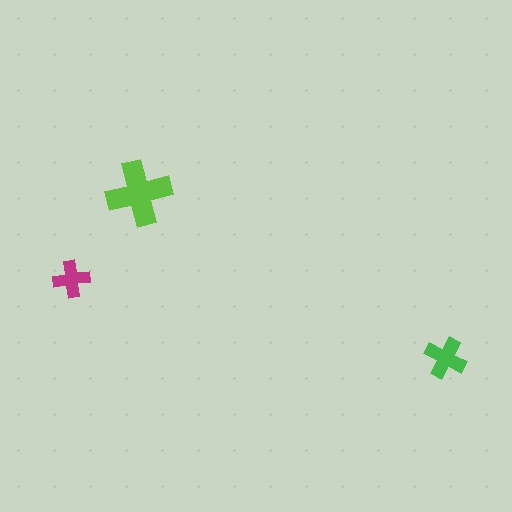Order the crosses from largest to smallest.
the lime one, the green one, the magenta one.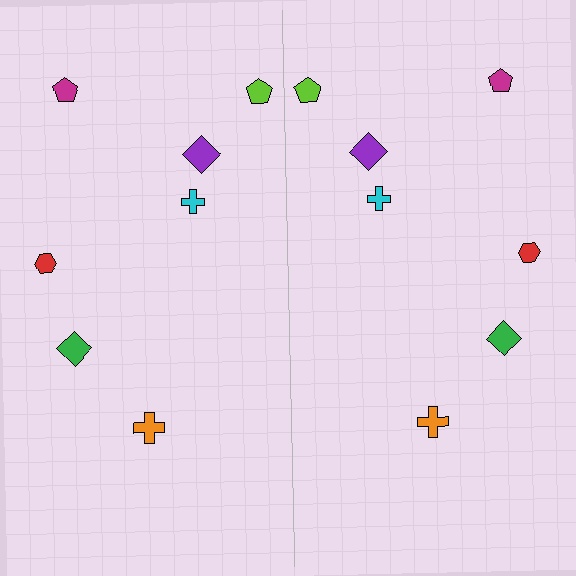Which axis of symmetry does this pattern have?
The pattern has a vertical axis of symmetry running through the center of the image.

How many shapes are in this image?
There are 14 shapes in this image.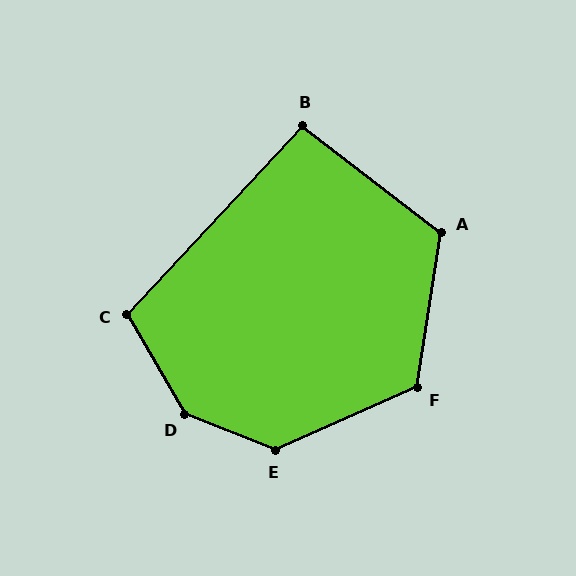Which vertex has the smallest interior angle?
B, at approximately 95 degrees.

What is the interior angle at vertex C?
Approximately 107 degrees (obtuse).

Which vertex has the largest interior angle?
D, at approximately 142 degrees.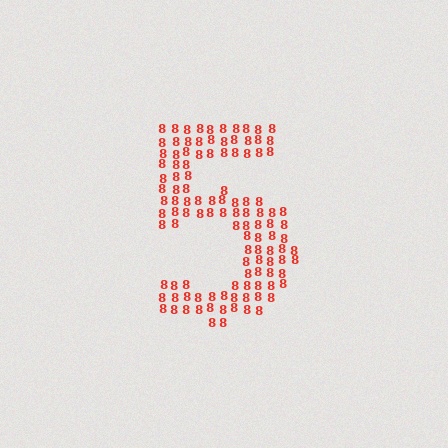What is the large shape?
The large shape is the digit 5.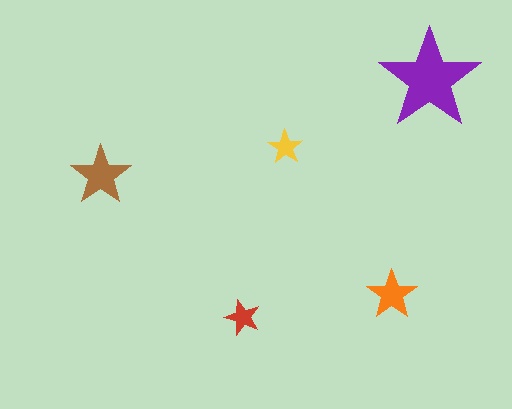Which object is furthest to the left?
The brown star is leftmost.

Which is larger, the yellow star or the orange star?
The orange one.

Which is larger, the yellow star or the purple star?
The purple one.